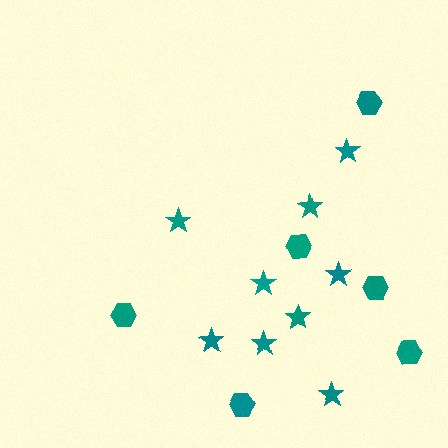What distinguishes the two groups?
There are 2 groups: one group of stars (9) and one group of hexagons (6).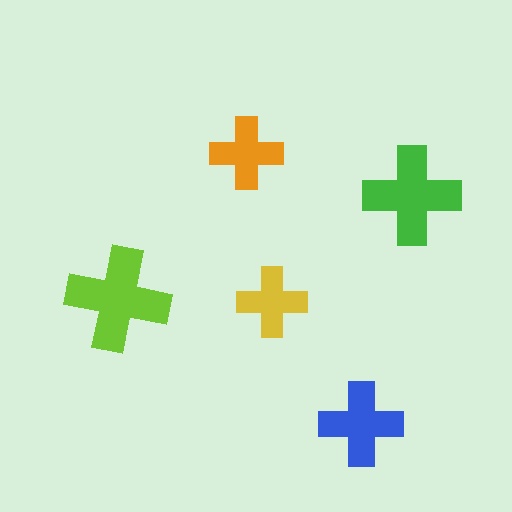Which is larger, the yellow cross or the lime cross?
The lime one.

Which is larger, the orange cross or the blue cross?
The blue one.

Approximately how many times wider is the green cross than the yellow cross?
About 1.5 times wider.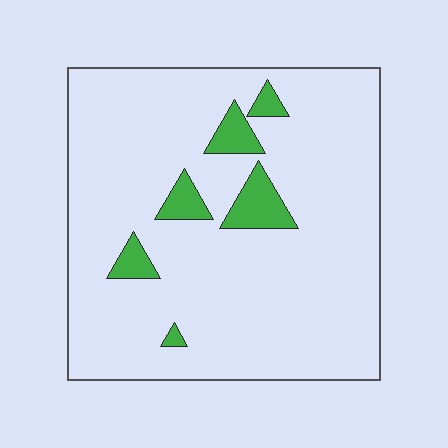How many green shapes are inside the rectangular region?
6.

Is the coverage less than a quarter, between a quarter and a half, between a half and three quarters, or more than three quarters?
Less than a quarter.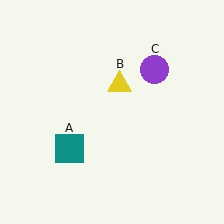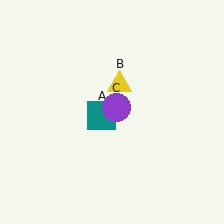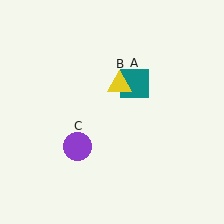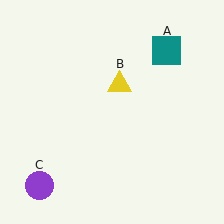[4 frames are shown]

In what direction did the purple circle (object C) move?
The purple circle (object C) moved down and to the left.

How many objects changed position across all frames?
2 objects changed position: teal square (object A), purple circle (object C).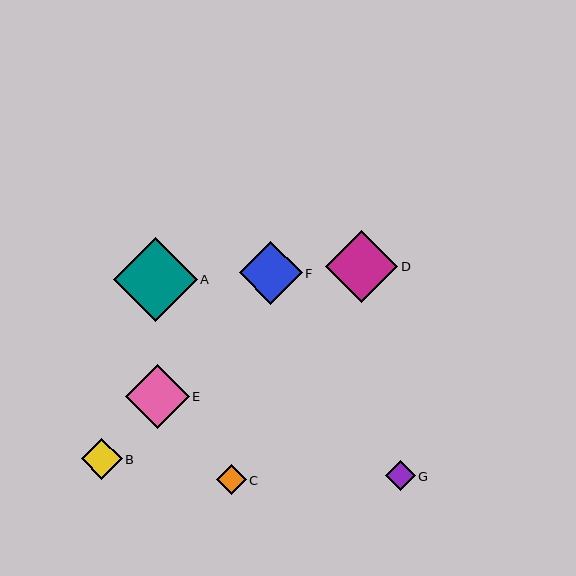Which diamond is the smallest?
Diamond G is the smallest with a size of approximately 30 pixels.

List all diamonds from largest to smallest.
From largest to smallest: A, D, E, F, B, C, G.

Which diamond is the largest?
Diamond A is the largest with a size of approximately 84 pixels.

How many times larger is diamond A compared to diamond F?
Diamond A is approximately 1.3 times the size of diamond F.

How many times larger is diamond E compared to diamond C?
Diamond E is approximately 2.1 times the size of diamond C.